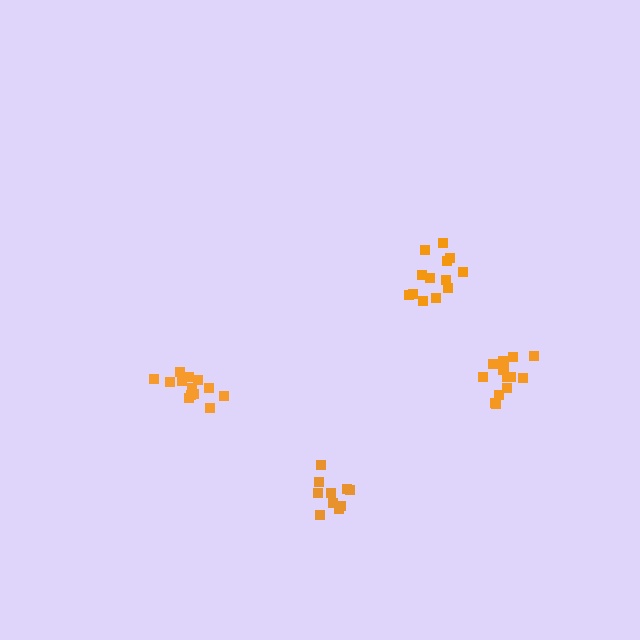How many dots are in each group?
Group 1: 13 dots, Group 2: 13 dots, Group 3: 14 dots, Group 4: 10 dots (50 total).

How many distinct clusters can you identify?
There are 4 distinct clusters.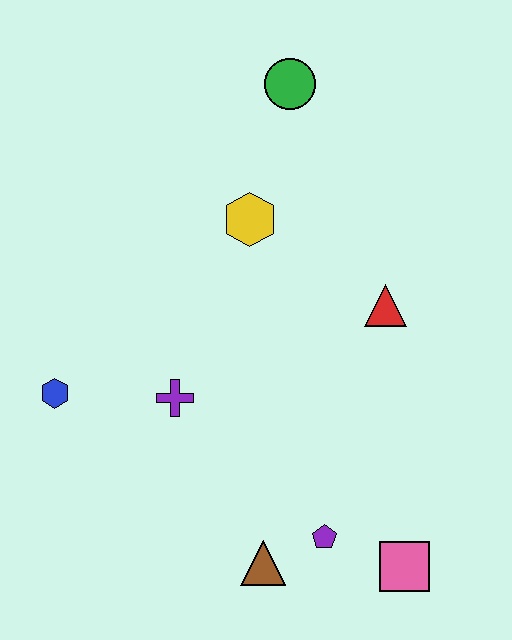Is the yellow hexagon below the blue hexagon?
No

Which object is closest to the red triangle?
The yellow hexagon is closest to the red triangle.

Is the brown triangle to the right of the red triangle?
No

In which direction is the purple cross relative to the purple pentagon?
The purple cross is to the left of the purple pentagon.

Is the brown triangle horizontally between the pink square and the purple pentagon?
No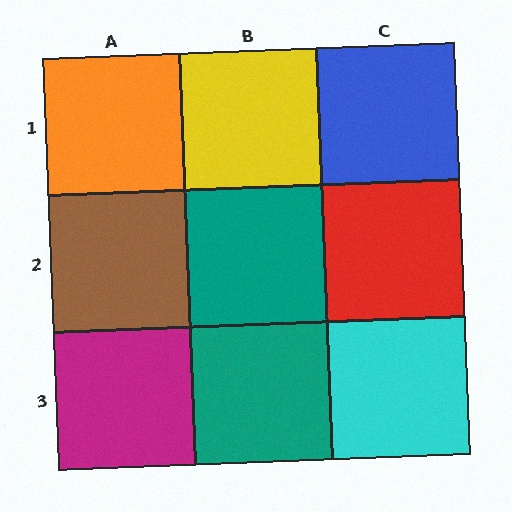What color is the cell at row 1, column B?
Yellow.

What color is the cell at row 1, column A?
Orange.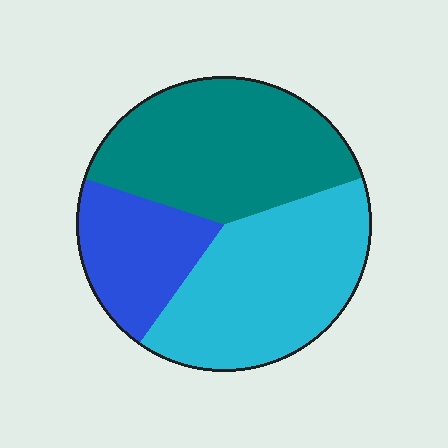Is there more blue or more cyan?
Cyan.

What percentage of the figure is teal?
Teal covers 40% of the figure.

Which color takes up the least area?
Blue, at roughly 20%.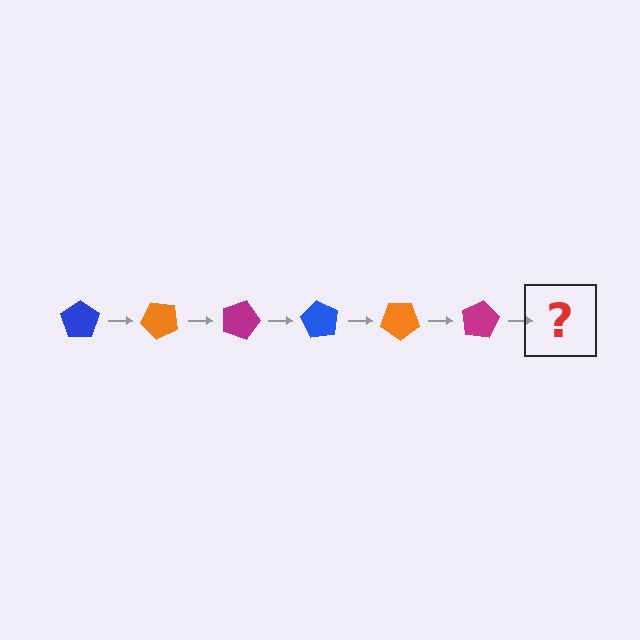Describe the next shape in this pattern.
It should be a blue pentagon, rotated 270 degrees from the start.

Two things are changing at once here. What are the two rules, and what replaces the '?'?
The two rules are that it rotates 45 degrees each step and the color cycles through blue, orange, and magenta. The '?' should be a blue pentagon, rotated 270 degrees from the start.